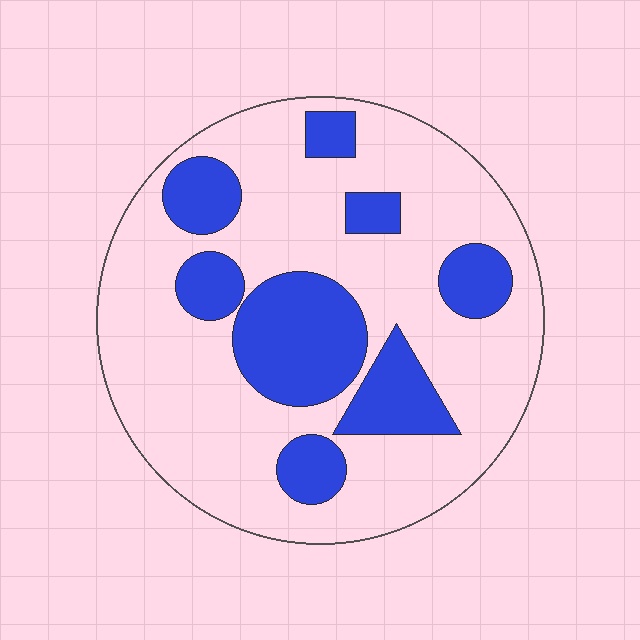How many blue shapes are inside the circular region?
8.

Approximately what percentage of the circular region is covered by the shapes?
Approximately 30%.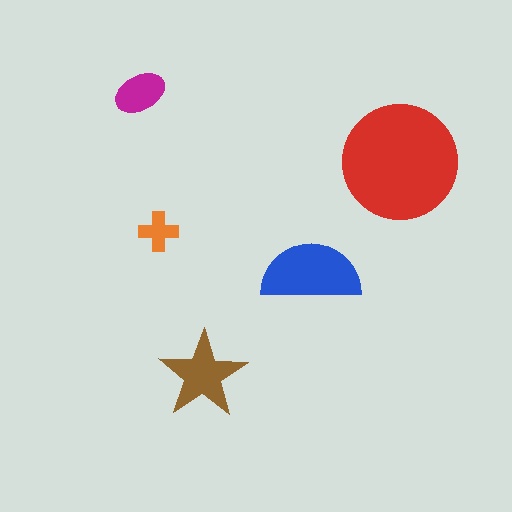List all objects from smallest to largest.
The orange cross, the magenta ellipse, the brown star, the blue semicircle, the red circle.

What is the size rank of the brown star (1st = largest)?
3rd.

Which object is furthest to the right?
The red circle is rightmost.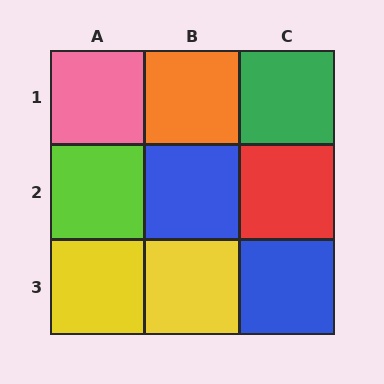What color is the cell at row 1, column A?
Pink.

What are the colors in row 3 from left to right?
Yellow, yellow, blue.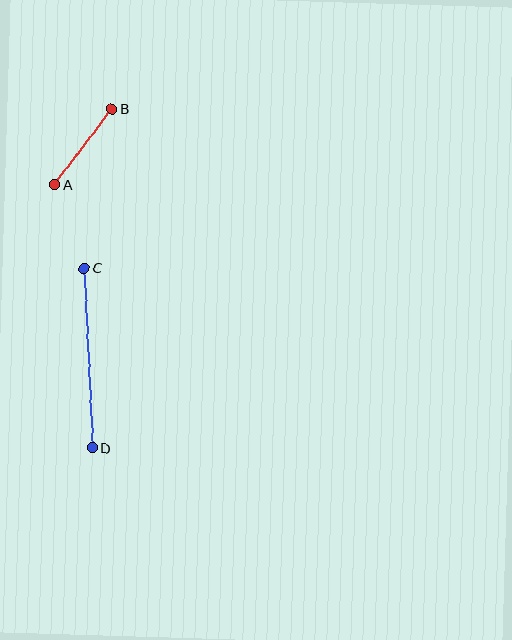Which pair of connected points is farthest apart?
Points C and D are farthest apart.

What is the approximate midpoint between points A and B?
The midpoint is at approximately (84, 147) pixels.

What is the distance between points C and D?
The distance is approximately 180 pixels.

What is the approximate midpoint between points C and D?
The midpoint is at approximately (88, 358) pixels.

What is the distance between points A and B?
The distance is approximately 95 pixels.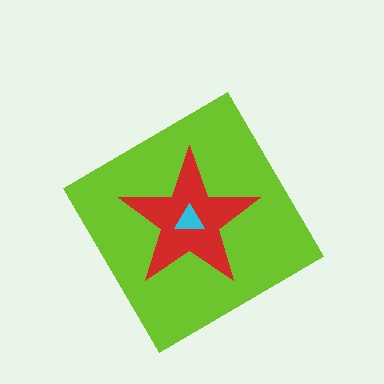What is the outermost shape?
The lime diamond.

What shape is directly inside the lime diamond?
The red star.